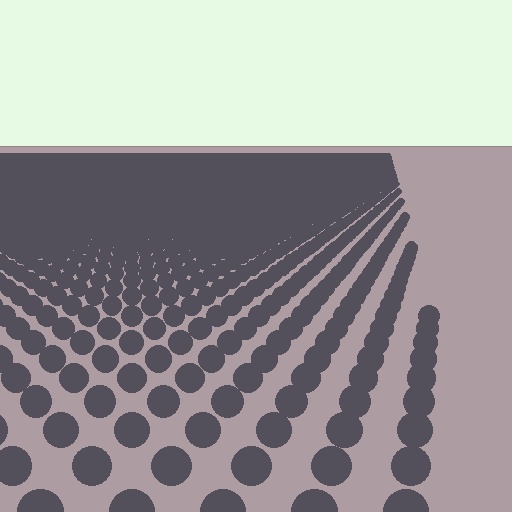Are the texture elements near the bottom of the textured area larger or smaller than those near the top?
Larger. Near the bottom, elements are closer to the viewer and appear at a bigger on-screen size.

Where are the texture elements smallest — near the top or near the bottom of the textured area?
Near the top.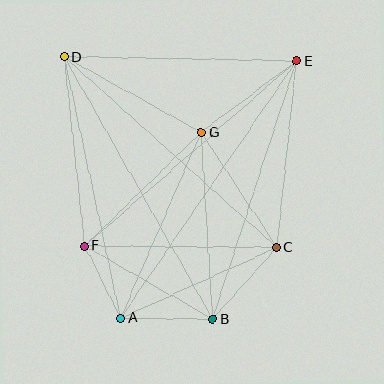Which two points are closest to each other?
Points A and F are closest to each other.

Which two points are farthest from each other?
Points A and E are farthest from each other.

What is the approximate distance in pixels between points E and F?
The distance between E and F is approximately 282 pixels.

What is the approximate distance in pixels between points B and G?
The distance between B and G is approximately 187 pixels.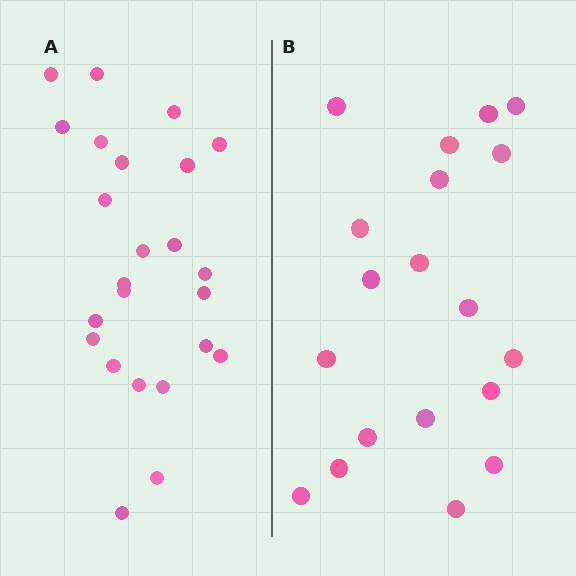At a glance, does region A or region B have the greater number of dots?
Region A (the left region) has more dots.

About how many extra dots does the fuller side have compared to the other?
Region A has about 5 more dots than region B.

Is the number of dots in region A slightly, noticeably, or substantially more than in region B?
Region A has noticeably more, but not dramatically so. The ratio is roughly 1.3 to 1.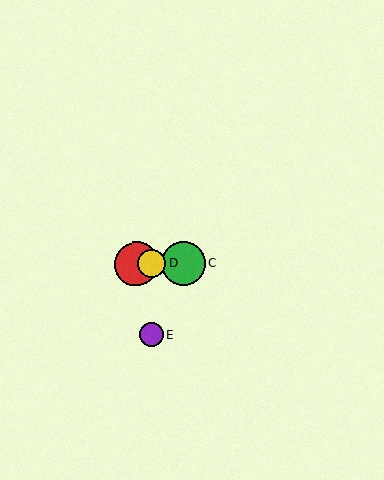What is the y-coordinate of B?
Object B is at y≈264.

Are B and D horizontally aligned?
Yes, both are at y≈264.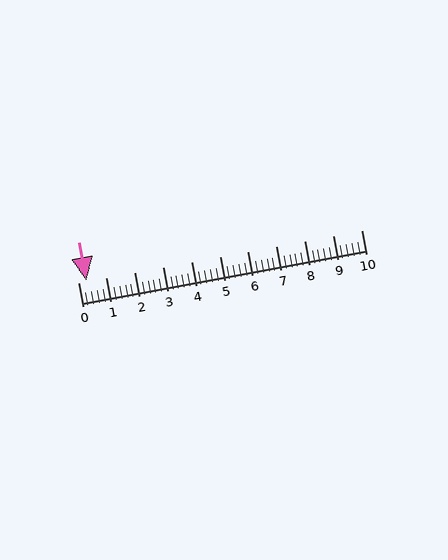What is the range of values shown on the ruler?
The ruler shows values from 0 to 10.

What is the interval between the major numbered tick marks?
The major tick marks are spaced 1 units apart.